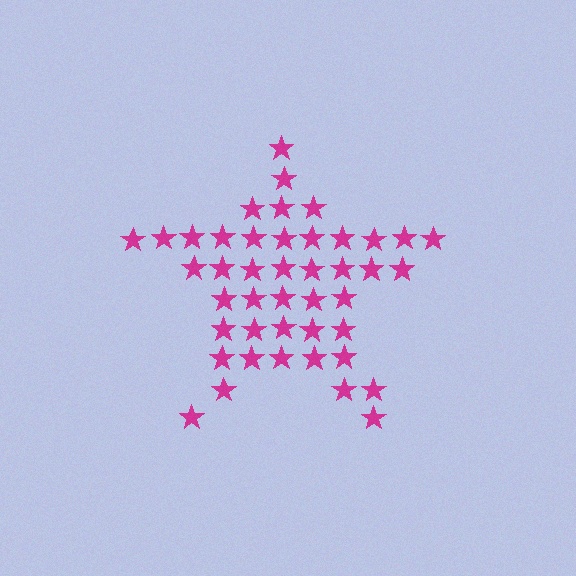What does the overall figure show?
The overall figure shows a star.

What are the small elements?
The small elements are stars.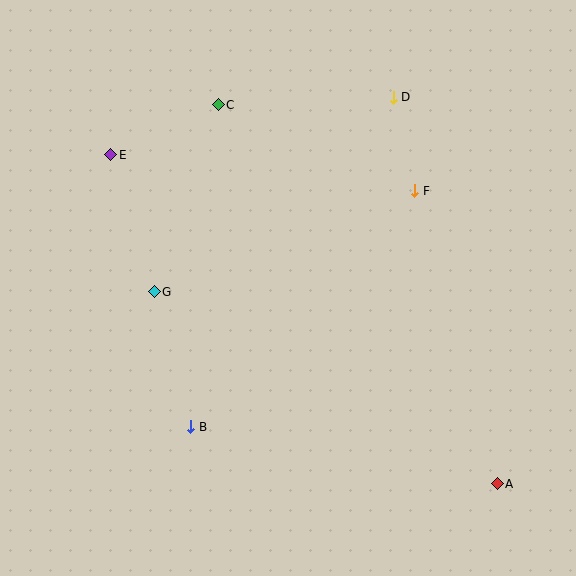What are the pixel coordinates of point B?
Point B is at (191, 427).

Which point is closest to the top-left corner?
Point E is closest to the top-left corner.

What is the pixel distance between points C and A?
The distance between C and A is 471 pixels.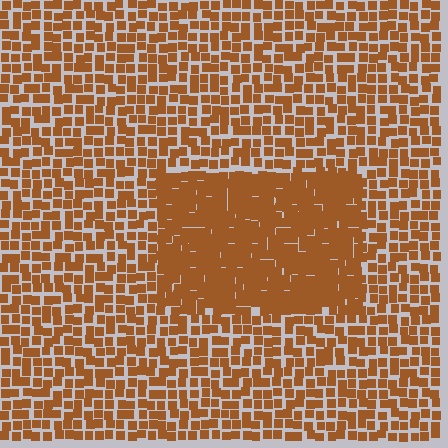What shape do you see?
I see a rectangle.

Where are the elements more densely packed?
The elements are more densely packed inside the rectangle boundary.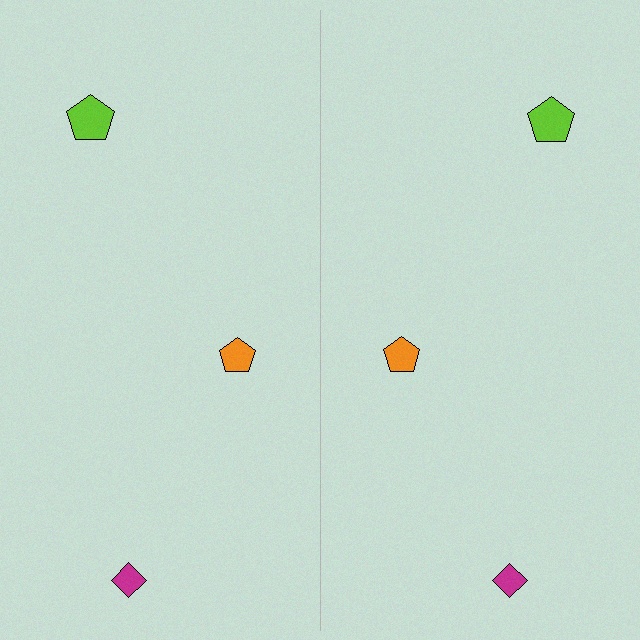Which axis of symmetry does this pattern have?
The pattern has a vertical axis of symmetry running through the center of the image.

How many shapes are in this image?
There are 6 shapes in this image.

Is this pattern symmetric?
Yes, this pattern has bilateral (reflection) symmetry.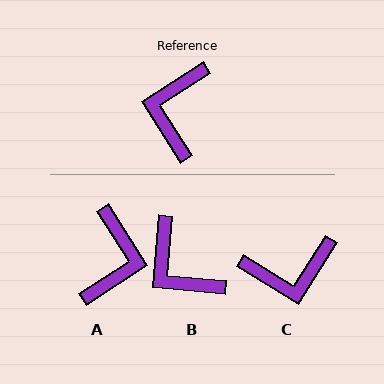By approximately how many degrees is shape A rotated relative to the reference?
Approximately 180 degrees counter-clockwise.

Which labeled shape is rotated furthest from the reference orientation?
A, about 180 degrees away.